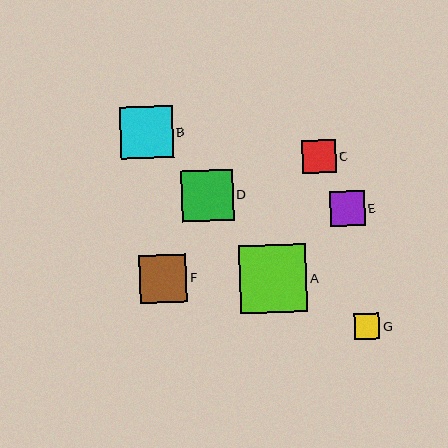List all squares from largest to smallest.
From largest to smallest: A, B, D, F, E, C, G.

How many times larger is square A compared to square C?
Square A is approximately 2.0 times the size of square C.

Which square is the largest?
Square A is the largest with a size of approximately 67 pixels.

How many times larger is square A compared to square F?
Square A is approximately 1.4 times the size of square F.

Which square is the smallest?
Square G is the smallest with a size of approximately 26 pixels.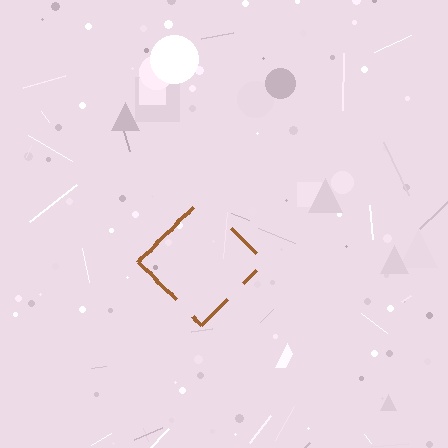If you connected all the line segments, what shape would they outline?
They would outline a diamond.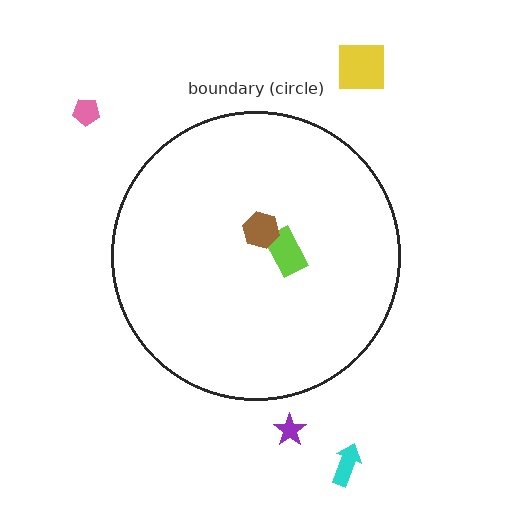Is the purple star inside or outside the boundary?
Outside.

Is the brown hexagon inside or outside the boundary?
Inside.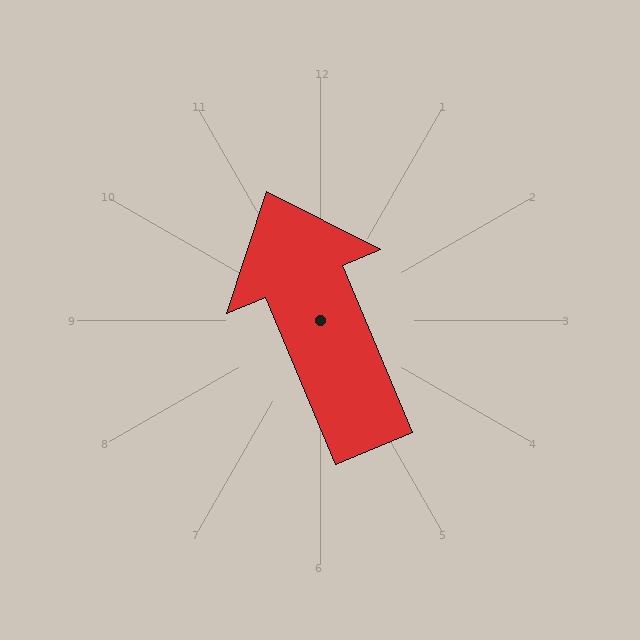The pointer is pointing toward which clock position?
Roughly 11 o'clock.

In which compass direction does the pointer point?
Northwest.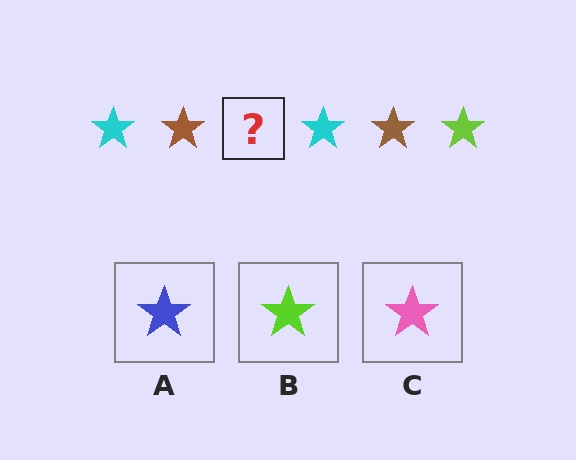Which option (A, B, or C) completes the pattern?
B.